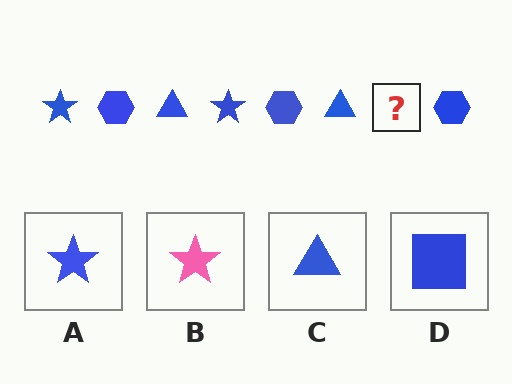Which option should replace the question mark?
Option A.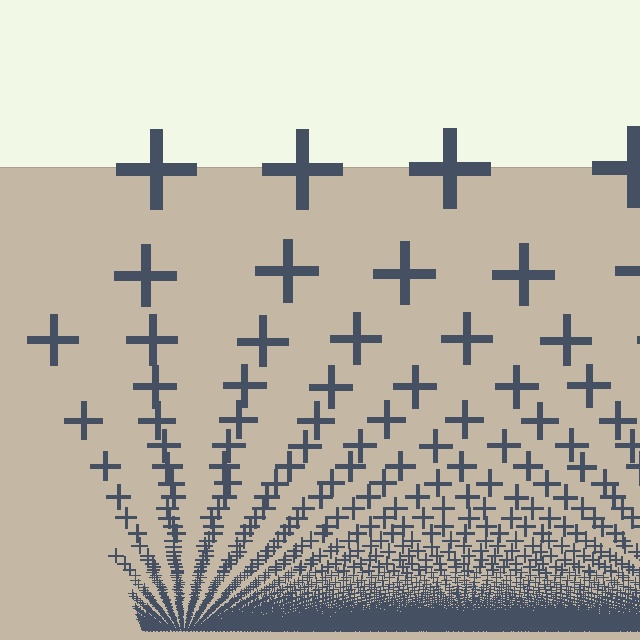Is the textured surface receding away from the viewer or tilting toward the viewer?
The surface appears to tilt toward the viewer. Texture elements get larger and sparser toward the top.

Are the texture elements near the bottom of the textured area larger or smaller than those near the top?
Smaller. The gradient is inverted — elements near the bottom are smaller and denser.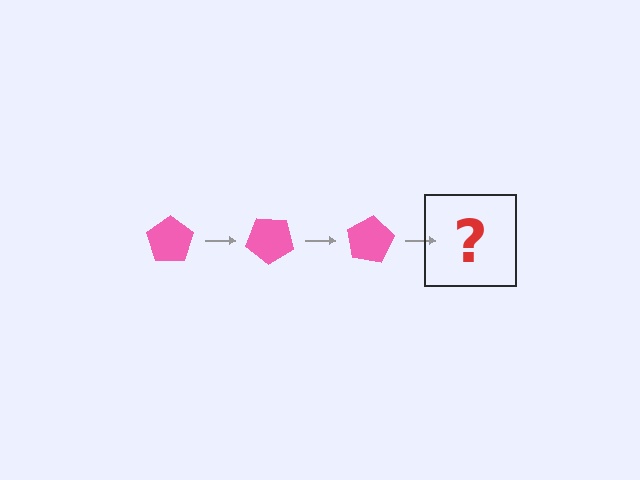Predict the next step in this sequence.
The next step is a pink pentagon rotated 120 degrees.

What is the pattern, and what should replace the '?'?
The pattern is that the pentagon rotates 40 degrees each step. The '?' should be a pink pentagon rotated 120 degrees.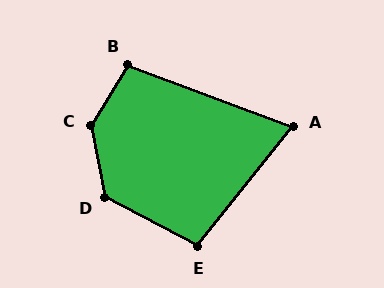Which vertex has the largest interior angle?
C, at approximately 139 degrees.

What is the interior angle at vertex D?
Approximately 128 degrees (obtuse).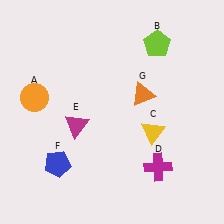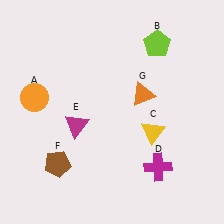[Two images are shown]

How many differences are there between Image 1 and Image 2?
There is 1 difference between the two images.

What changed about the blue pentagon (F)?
In Image 1, F is blue. In Image 2, it changed to brown.